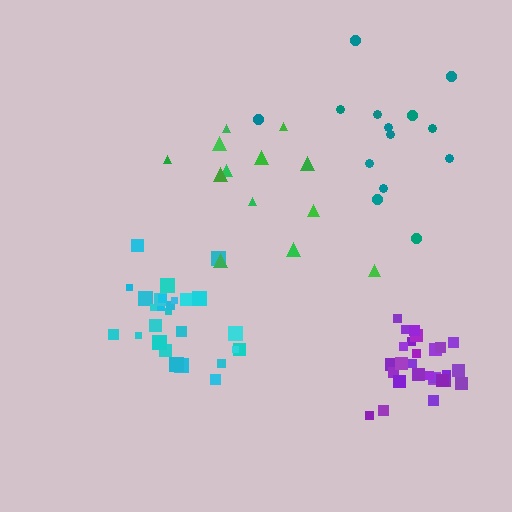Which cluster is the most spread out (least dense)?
Teal.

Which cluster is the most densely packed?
Purple.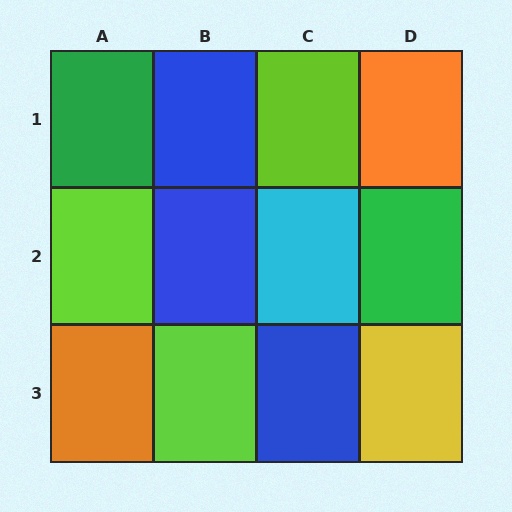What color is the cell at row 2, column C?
Cyan.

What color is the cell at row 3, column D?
Yellow.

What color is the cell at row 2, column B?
Blue.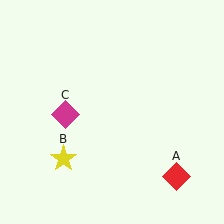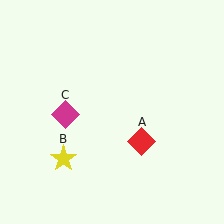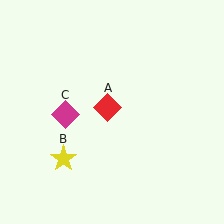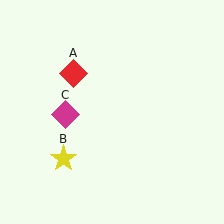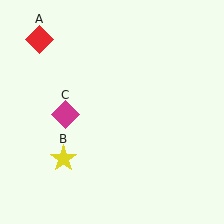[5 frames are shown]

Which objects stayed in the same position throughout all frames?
Yellow star (object B) and magenta diamond (object C) remained stationary.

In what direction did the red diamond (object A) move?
The red diamond (object A) moved up and to the left.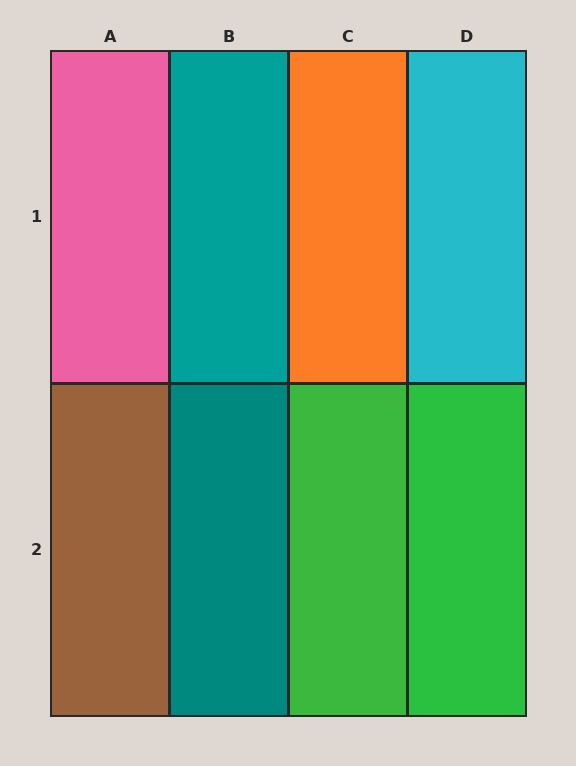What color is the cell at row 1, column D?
Cyan.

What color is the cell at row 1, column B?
Teal.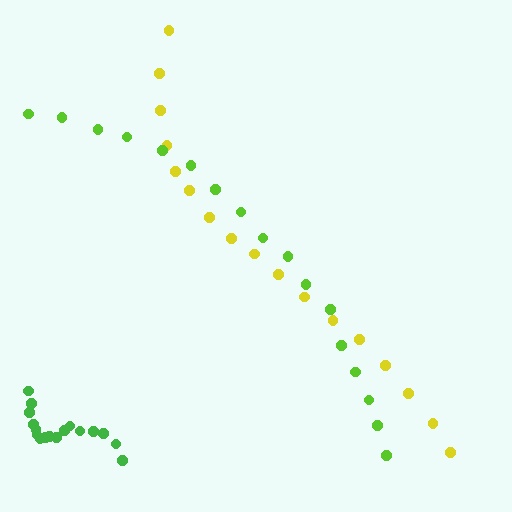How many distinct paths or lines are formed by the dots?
There are 3 distinct paths.